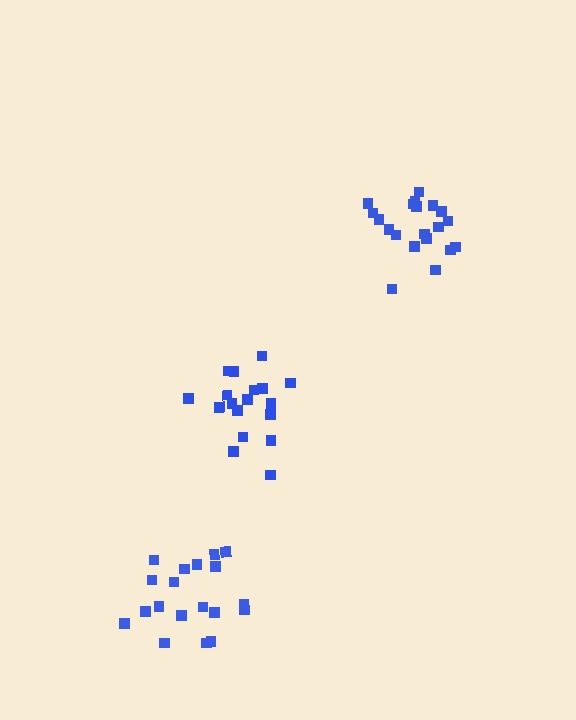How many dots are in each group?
Group 1: 20 dots, Group 2: 18 dots, Group 3: 19 dots (57 total).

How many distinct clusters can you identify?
There are 3 distinct clusters.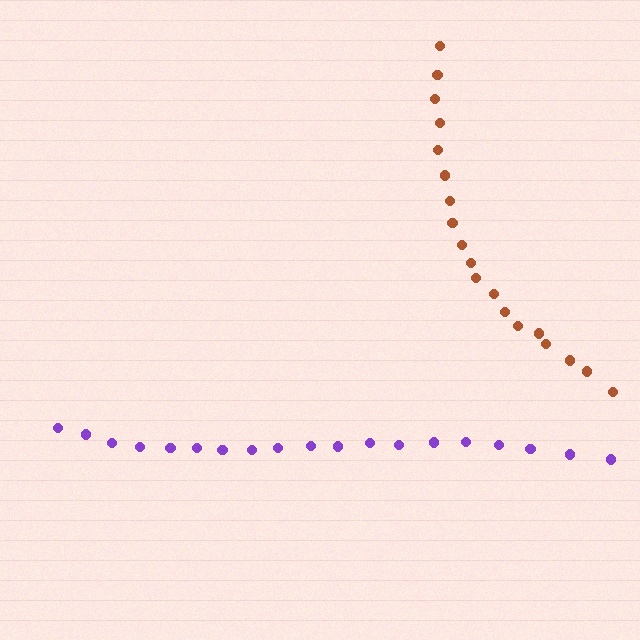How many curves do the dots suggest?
There are 2 distinct paths.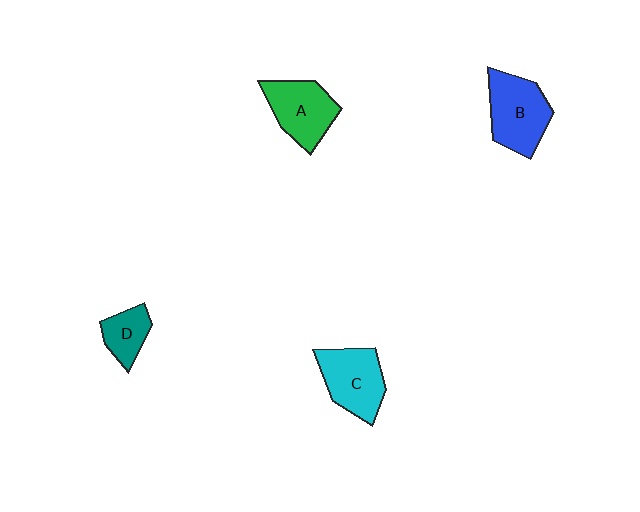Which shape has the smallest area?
Shape D (teal).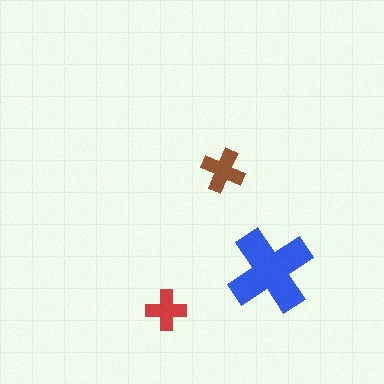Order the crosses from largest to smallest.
the blue one, the brown one, the red one.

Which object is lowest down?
The red cross is bottommost.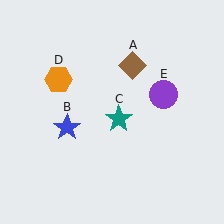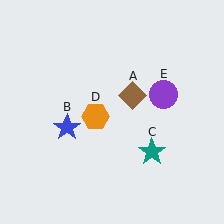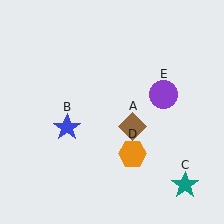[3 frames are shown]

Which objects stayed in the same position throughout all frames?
Blue star (object B) and purple circle (object E) remained stationary.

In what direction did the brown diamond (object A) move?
The brown diamond (object A) moved down.